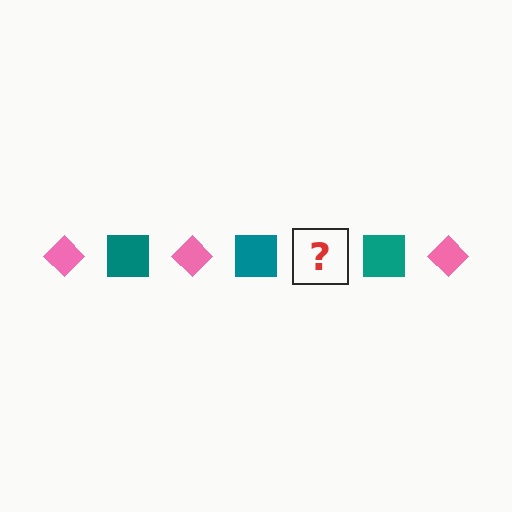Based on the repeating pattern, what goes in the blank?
The blank should be a pink diamond.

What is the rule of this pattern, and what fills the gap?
The rule is that the pattern alternates between pink diamond and teal square. The gap should be filled with a pink diamond.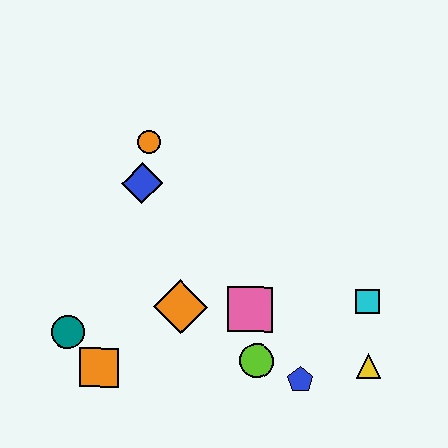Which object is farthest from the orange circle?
The yellow triangle is farthest from the orange circle.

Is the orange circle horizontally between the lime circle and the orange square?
Yes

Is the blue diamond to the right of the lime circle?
No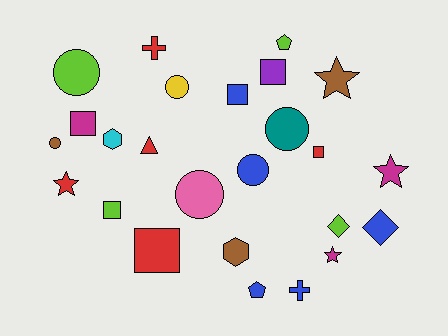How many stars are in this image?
There are 4 stars.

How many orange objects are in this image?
There are no orange objects.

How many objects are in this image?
There are 25 objects.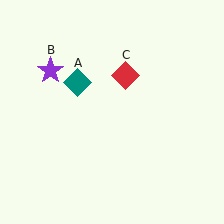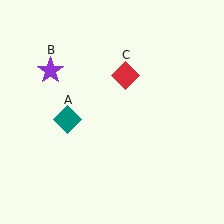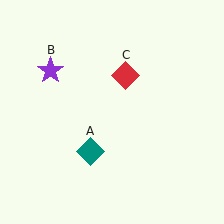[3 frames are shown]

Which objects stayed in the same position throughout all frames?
Purple star (object B) and red diamond (object C) remained stationary.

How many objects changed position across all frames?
1 object changed position: teal diamond (object A).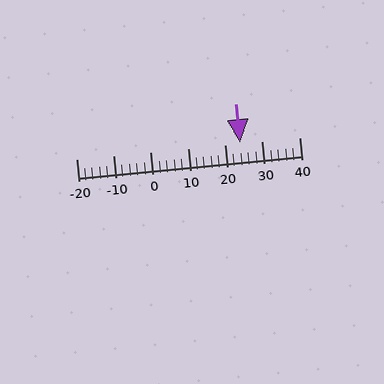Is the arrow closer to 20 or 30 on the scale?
The arrow is closer to 20.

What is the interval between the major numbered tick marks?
The major tick marks are spaced 10 units apart.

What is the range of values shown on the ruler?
The ruler shows values from -20 to 40.